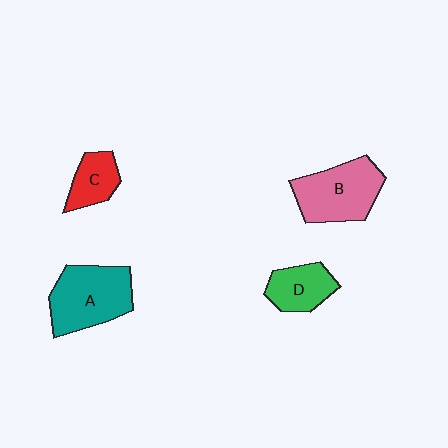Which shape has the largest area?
Shape A (teal).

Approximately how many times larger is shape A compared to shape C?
Approximately 2.1 times.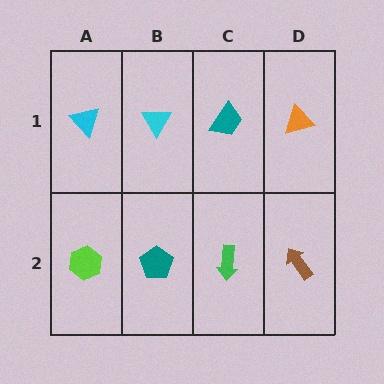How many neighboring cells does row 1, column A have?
2.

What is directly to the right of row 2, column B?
A green arrow.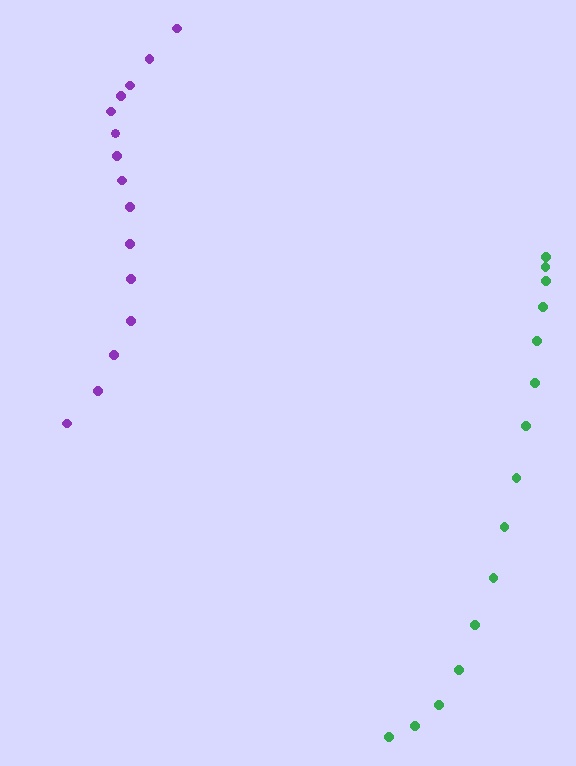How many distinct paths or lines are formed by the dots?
There are 2 distinct paths.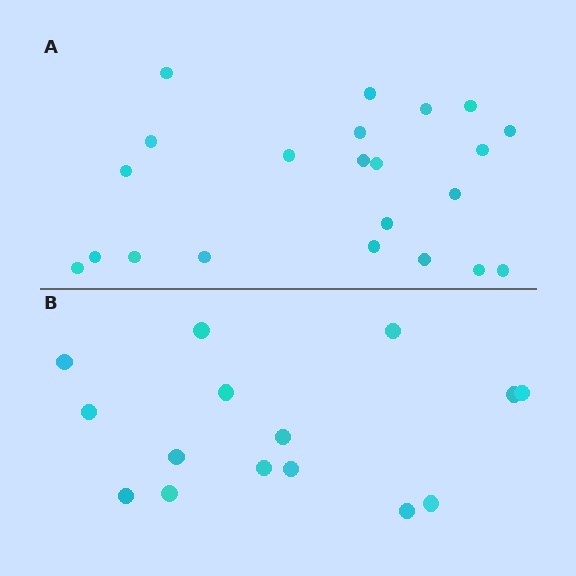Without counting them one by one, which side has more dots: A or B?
Region A (the top region) has more dots.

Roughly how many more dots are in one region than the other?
Region A has roughly 8 or so more dots than region B.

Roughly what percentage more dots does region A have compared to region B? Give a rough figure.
About 45% more.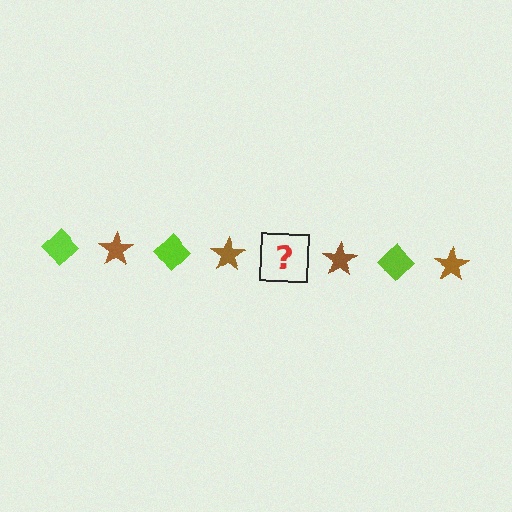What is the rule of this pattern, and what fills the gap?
The rule is that the pattern alternates between lime diamond and brown star. The gap should be filled with a lime diamond.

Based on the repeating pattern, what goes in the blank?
The blank should be a lime diamond.